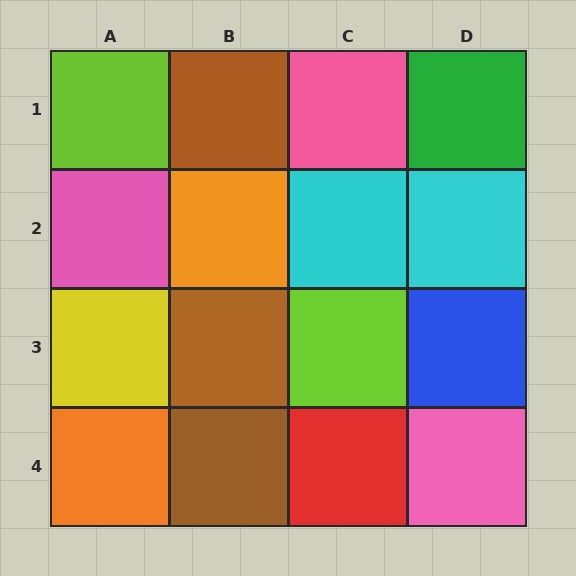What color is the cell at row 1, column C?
Pink.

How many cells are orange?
2 cells are orange.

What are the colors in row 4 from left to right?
Orange, brown, red, pink.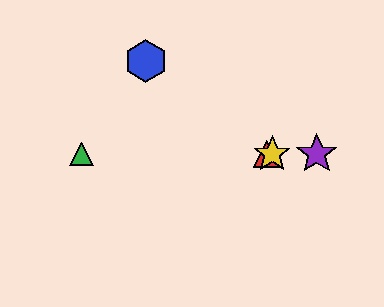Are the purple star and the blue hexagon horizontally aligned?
No, the purple star is at y≈154 and the blue hexagon is at y≈61.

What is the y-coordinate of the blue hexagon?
The blue hexagon is at y≈61.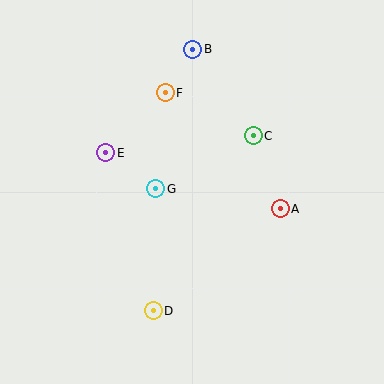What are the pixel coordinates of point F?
Point F is at (165, 93).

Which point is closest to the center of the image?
Point G at (156, 189) is closest to the center.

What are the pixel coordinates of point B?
Point B is at (193, 49).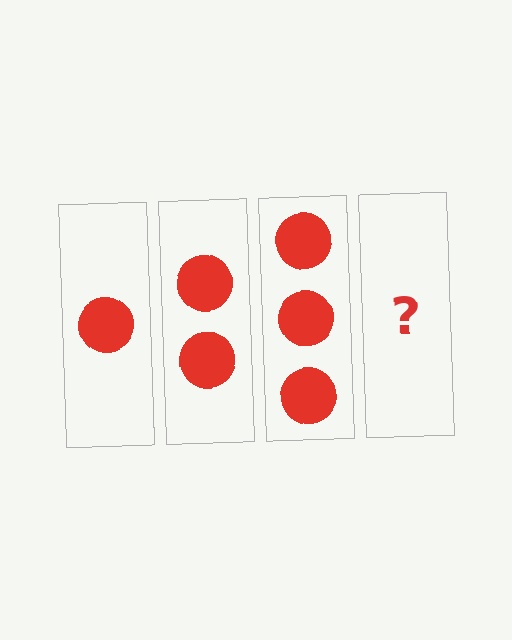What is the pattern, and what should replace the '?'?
The pattern is that each step adds one more circle. The '?' should be 4 circles.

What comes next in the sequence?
The next element should be 4 circles.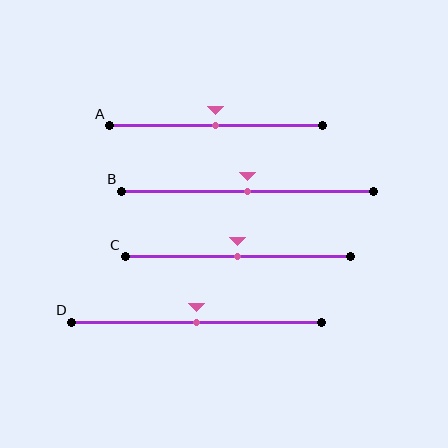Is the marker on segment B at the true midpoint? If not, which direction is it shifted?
Yes, the marker on segment B is at the true midpoint.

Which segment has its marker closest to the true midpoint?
Segment A has its marker closest to the true midpoint.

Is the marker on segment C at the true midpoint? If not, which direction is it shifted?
Yes, the marker on segment C is at the true midpoint.